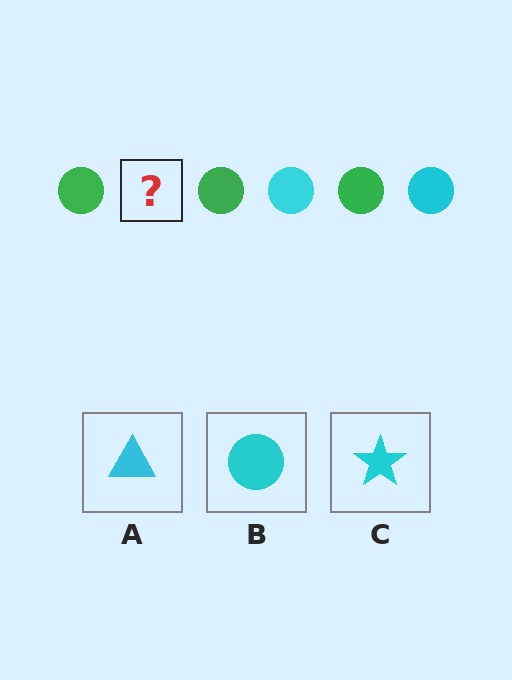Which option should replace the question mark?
Option B.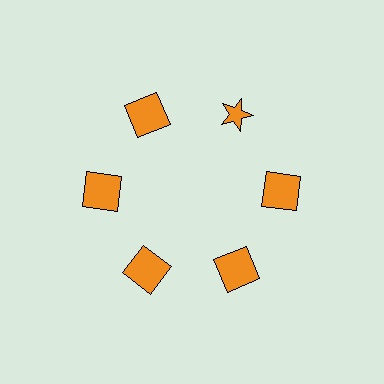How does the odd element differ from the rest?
It has a different shape: star instead of square.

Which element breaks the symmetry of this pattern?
The orange star at roughly the 1 o'clock position breaks the symmetry. All other shapes are orange squares.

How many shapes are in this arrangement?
There are 6 shapes arranged in a ring pattern.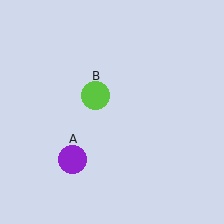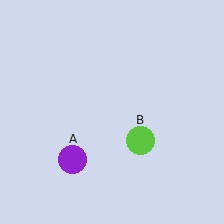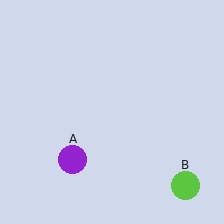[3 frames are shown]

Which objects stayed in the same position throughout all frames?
Purple circle (object A) remained stationary.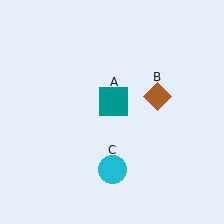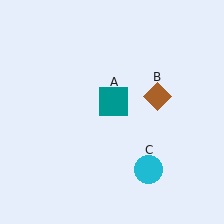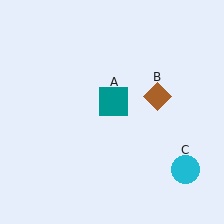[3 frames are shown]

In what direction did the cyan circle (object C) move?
The cyan circle (object C) moved right.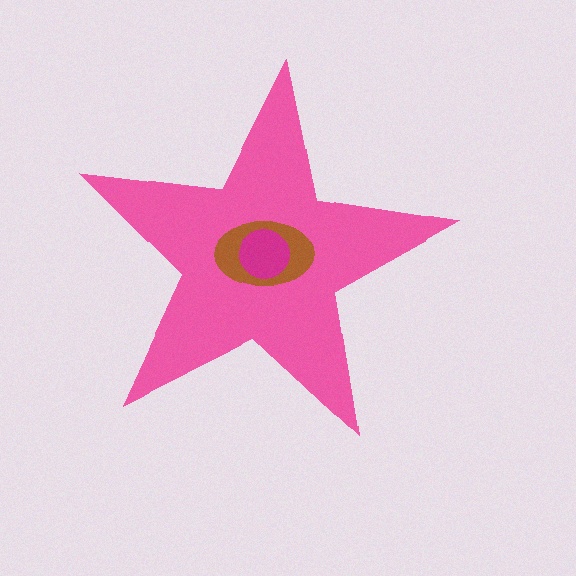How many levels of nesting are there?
3.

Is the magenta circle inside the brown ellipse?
Yes.